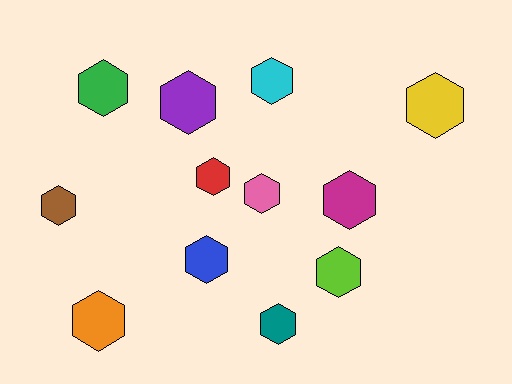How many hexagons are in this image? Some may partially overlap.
There are 12 hexagons.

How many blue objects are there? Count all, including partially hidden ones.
There is 1 blue object.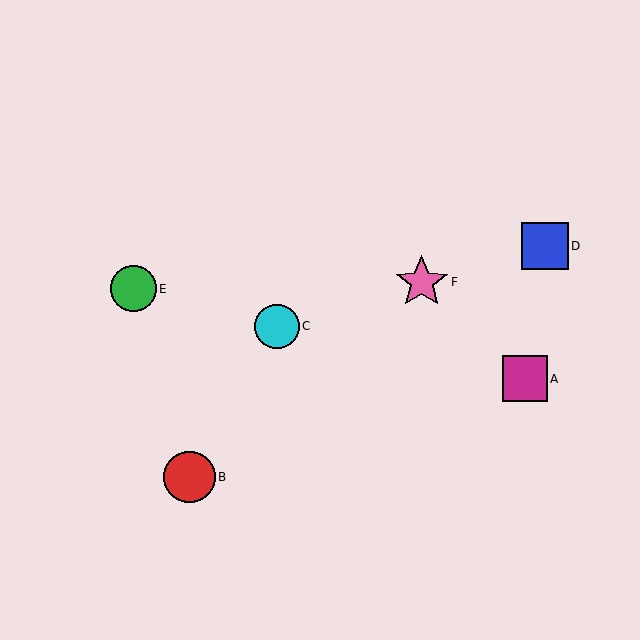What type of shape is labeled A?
Shape A is a magenta square.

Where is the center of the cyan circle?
The center of the cyan circle is at (277, 327).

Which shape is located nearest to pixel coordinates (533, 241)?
The blue square (labeled D) at (545, 246) is nearest to that location.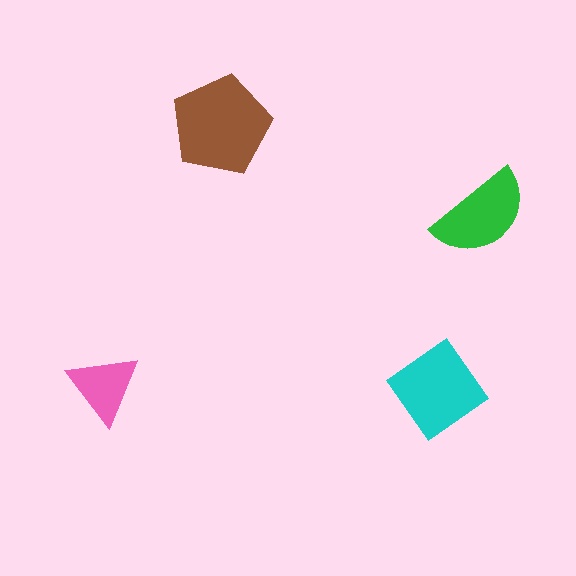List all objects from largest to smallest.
The brown pentagon, the cyan diamond, the green semicircle, the pink triangle.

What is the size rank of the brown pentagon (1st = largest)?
1st.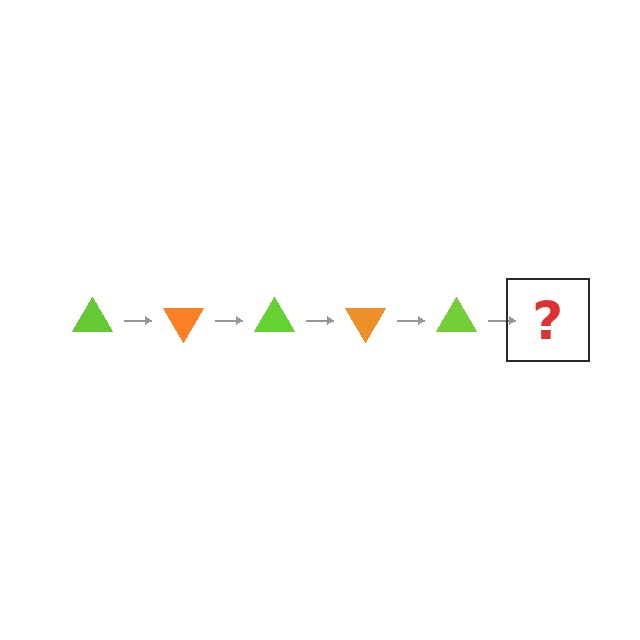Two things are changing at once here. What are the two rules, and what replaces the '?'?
The two rules are that it rotates 60 degrees each step and the color cycles through lime and orange. The '?' should be an orange triangle, rotated 300 degrees from the start.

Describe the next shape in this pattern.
It should be an orange triangle, rotated 300 degrees from the start.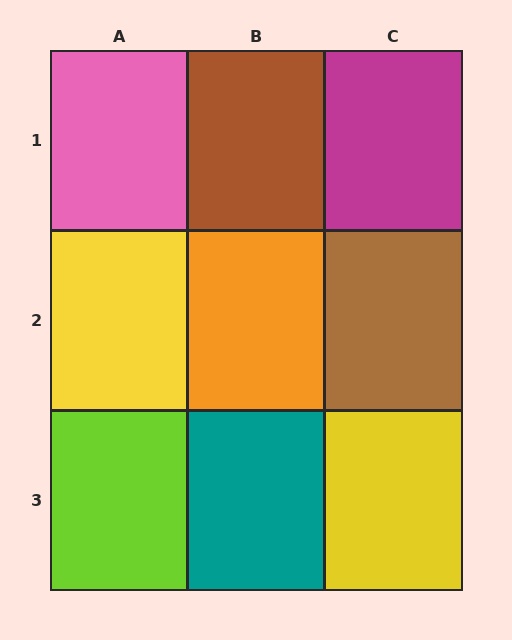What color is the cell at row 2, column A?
Yellow.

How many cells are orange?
1 cell is orange.